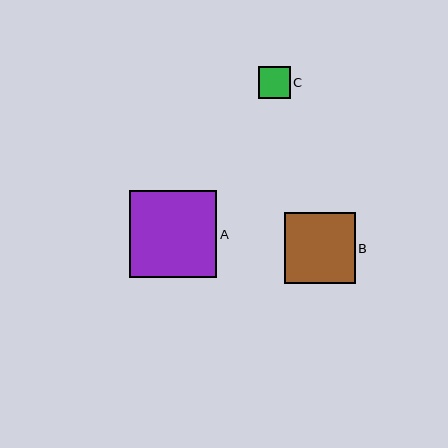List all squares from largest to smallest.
From largest to smallest: A, B, C.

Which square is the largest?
Square A is the largest with a size of approximately 87 pixels.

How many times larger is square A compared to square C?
Square A is approximately 2.7 times the size of square C.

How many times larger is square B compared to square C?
Square B is approximately 2.2 times the size of square C.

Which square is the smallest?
Square C is the smallest with a size of approximately 32 pixels.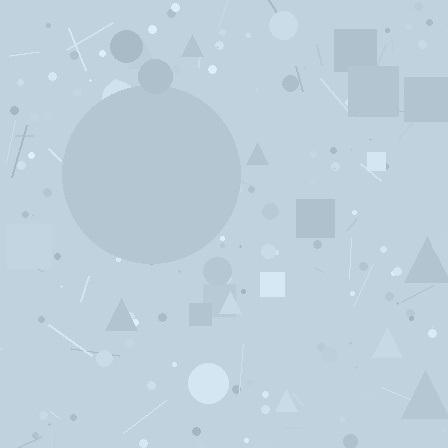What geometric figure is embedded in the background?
A circle is embedded in the background.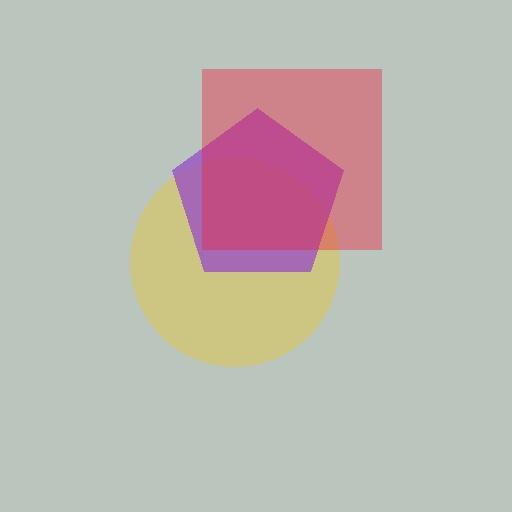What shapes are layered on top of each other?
The layered shapes are: a yellow circle, a purple pentagon, a red square.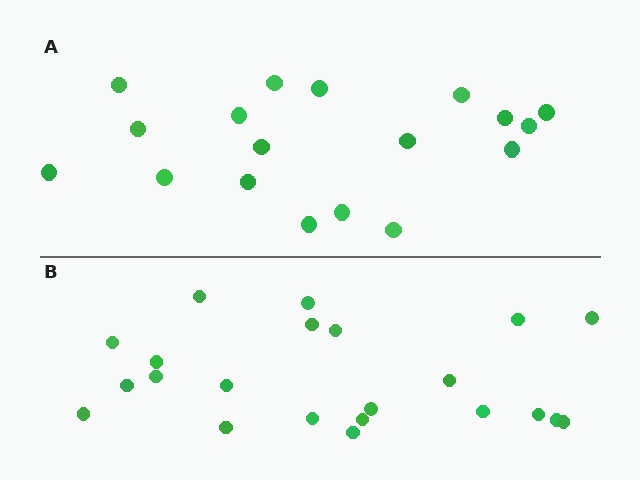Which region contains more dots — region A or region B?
Region B (the bottom region) has more dots.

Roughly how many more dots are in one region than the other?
Region B has about 4 more dots than region A.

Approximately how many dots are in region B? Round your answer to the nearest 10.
About 20 dots. (The exact count is 22, which rounds to 20.)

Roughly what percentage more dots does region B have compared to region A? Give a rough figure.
About 20% more.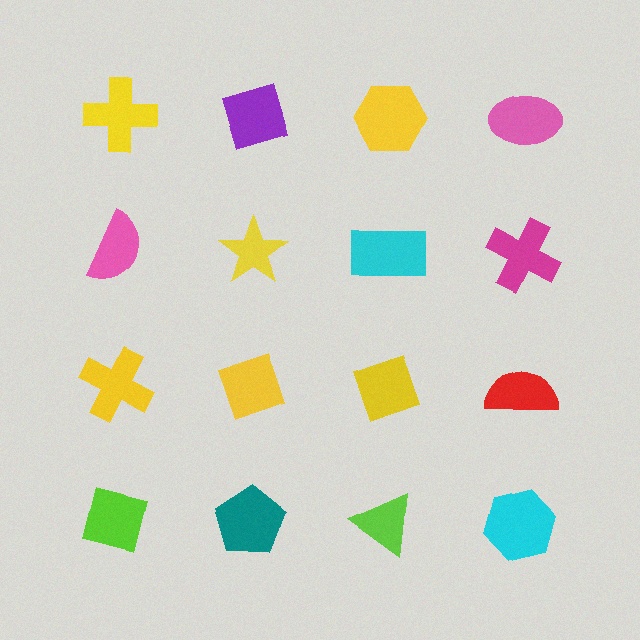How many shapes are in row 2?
4 shapes.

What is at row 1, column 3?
A yellow hexagon.